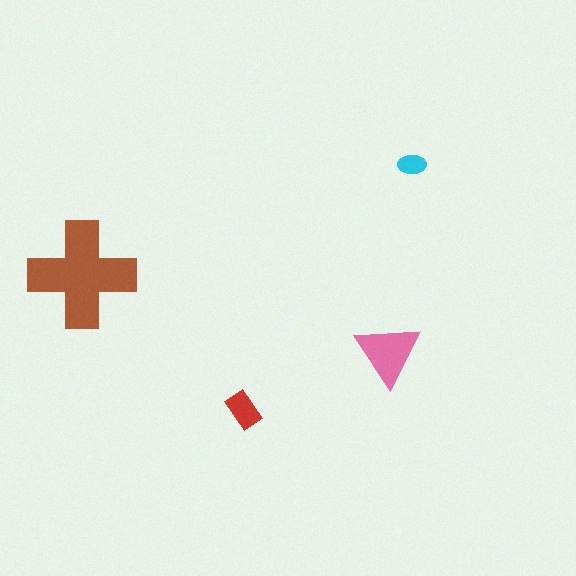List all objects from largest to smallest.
The brown cross, the pink triangle, the red rectangle, the cyan ellipse.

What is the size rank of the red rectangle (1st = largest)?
3rd.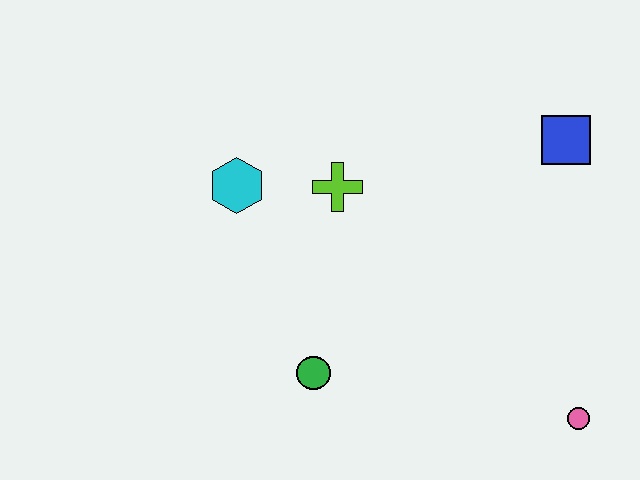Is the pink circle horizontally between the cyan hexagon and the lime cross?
No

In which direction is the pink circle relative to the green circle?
The pink circle is to the right of the green circle.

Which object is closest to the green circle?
The lime cross is closest to the green circle.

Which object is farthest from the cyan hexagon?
The pink circle is farthest from the cyan hexagon.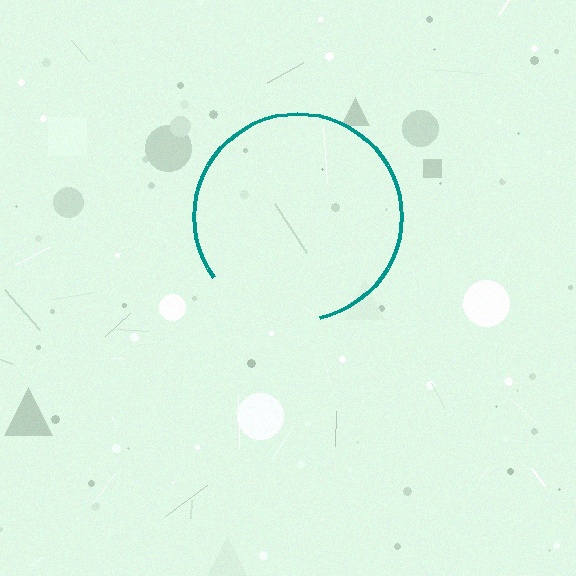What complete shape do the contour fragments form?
The contour fragments form a circle.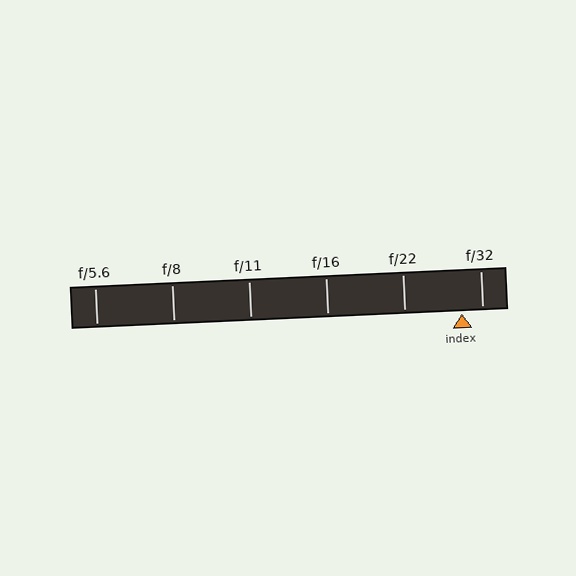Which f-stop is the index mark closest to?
The index mark is closest to f/32.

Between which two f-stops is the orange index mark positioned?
The index mark is between f/22 and f/32.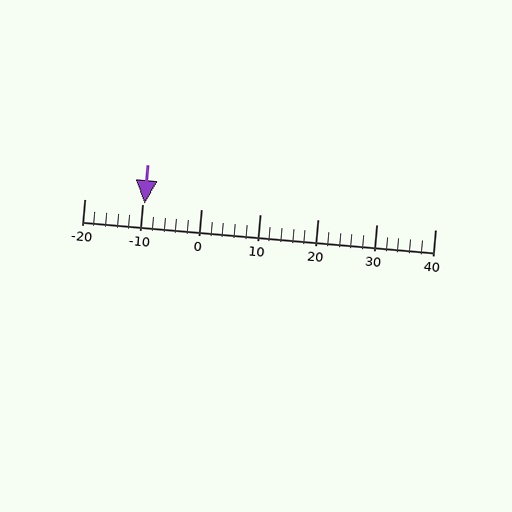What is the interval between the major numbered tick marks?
The major tick marks are spaced 10 units apart.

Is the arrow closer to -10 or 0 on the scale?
The arrow is closer to -10.